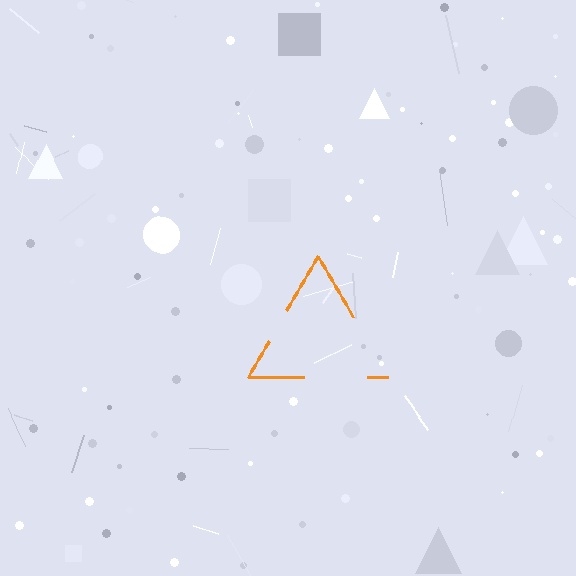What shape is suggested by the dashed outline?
The dashed outline suggests a triangle.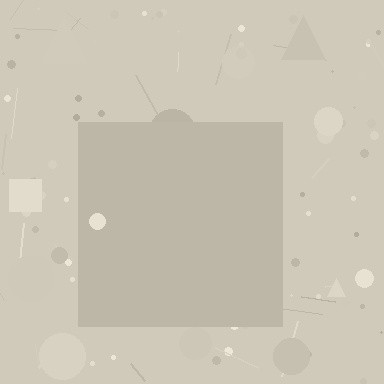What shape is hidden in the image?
A square is hidden in the image.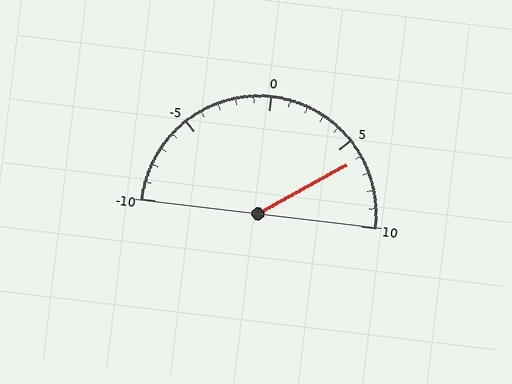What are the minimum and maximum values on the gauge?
The gauge ranges from -10 to 10.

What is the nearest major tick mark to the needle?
The nearest major tick mark is 5.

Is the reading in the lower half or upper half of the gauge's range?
The reading is in the upper half of the range (-10 to 10).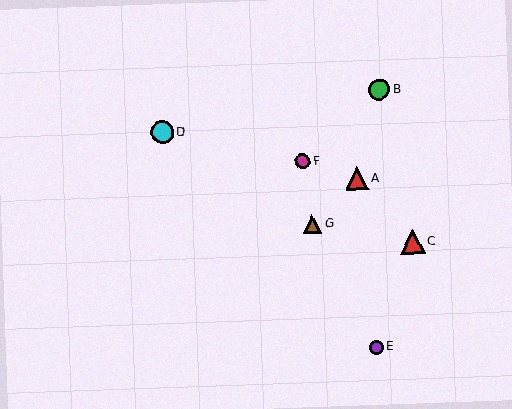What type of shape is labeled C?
Shape C is a red triangle.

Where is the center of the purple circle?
The center of the purple circle is at (376, 347).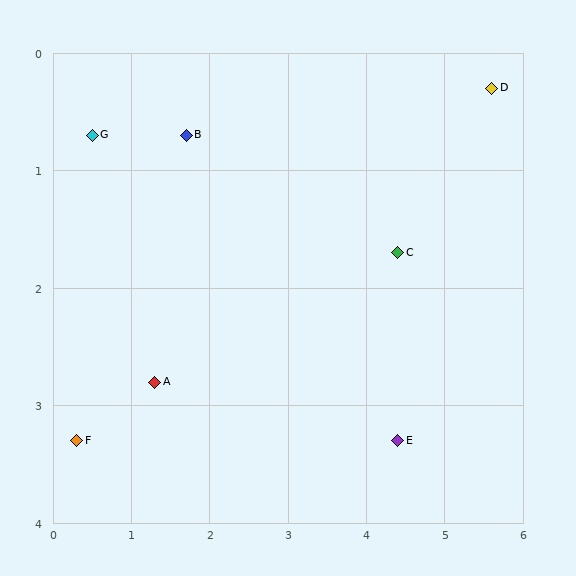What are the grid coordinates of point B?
Point B is at approximately (1.7, 0.7).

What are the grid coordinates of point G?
Point G is at approximately (0.5, 0.7).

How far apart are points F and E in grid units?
Points F and E are about 4.1 grid units apart.